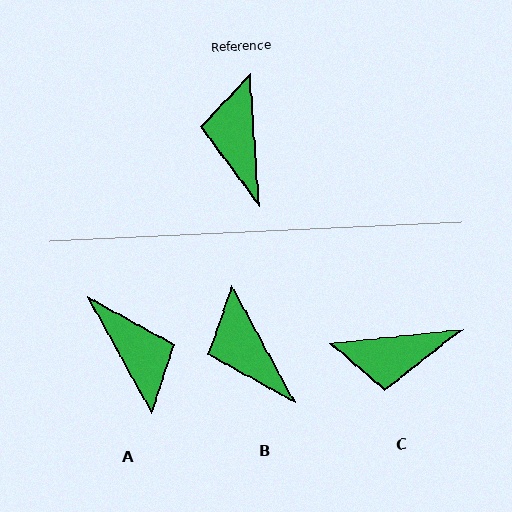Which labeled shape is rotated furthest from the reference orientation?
A, about 155 degrees away.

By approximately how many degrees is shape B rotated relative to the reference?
Approximately 24 degrees counter-clockwise.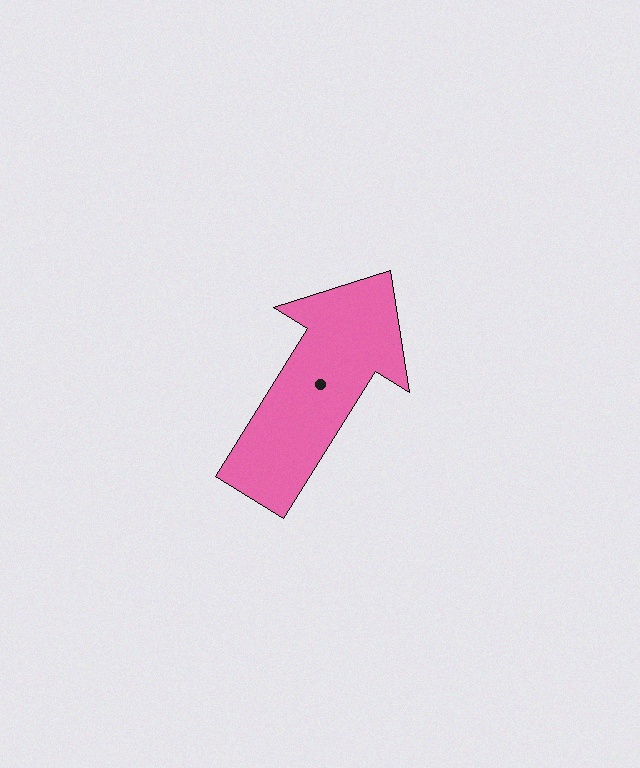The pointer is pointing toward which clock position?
Roughly 1 o'clock.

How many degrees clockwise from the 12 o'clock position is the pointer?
Approximately 32 degrees.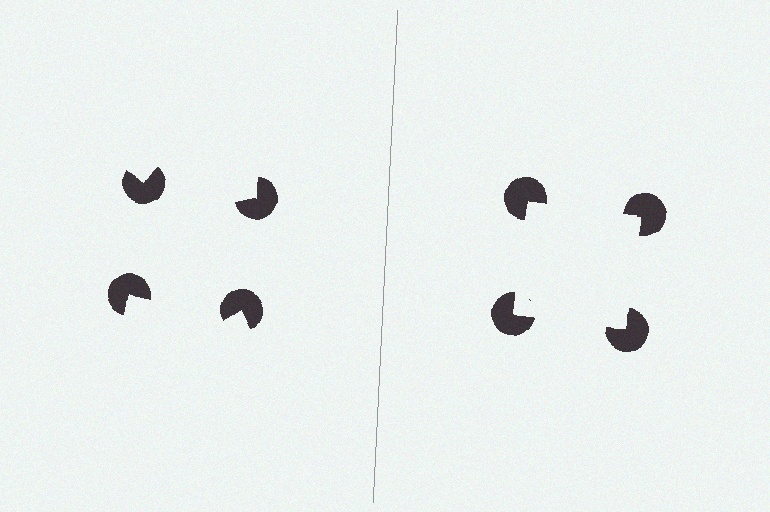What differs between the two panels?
The pac-man discs are positioned identically on both sides; only the wedge orientations differ. On the right they align to a square; on the left they are misaligned.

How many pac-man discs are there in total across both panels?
8 — 4 on each side.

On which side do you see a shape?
An illusory square appears on the right side. On the left side the wedge cuts are rotated, so no coherent shape forms.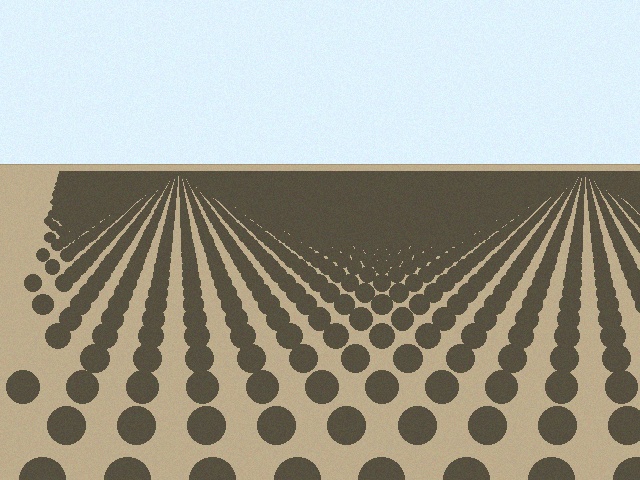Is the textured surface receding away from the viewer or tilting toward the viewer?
The surface is receding away from the viewer. Texture elements get smaller and denser toward the top.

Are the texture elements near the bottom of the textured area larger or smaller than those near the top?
Larger. Near the bottom, elements are closer to the viewer and appear at a bigger on-screen size.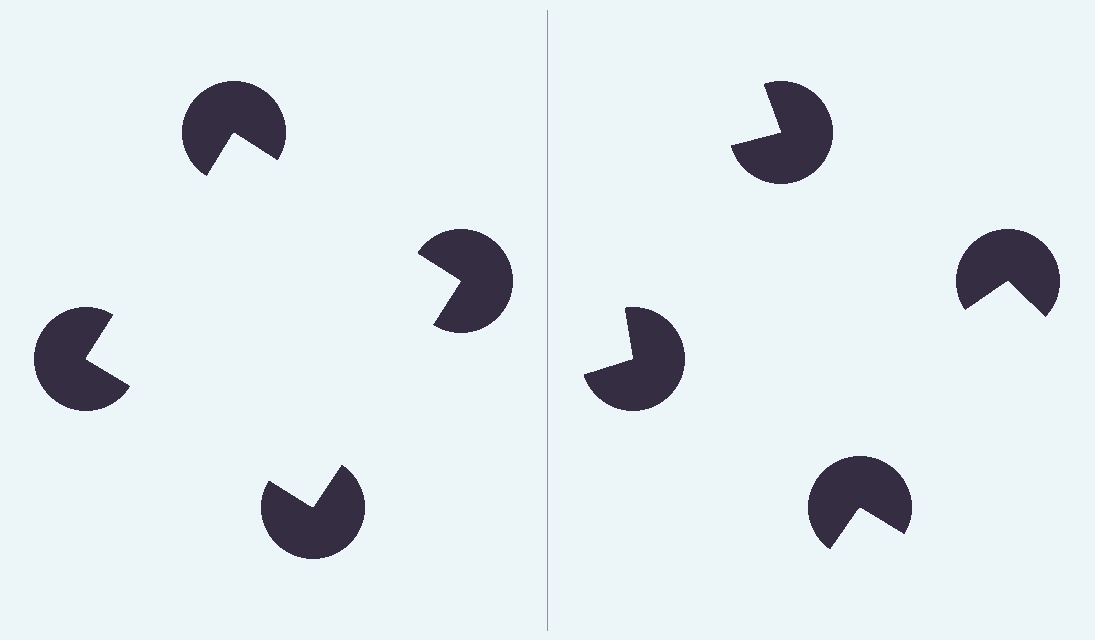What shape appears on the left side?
An illusory square.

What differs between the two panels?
The pac-man discs are positioned identically on both sides; only the wedge orientations differ. On the left they align to a square; on the right they are misaligned.